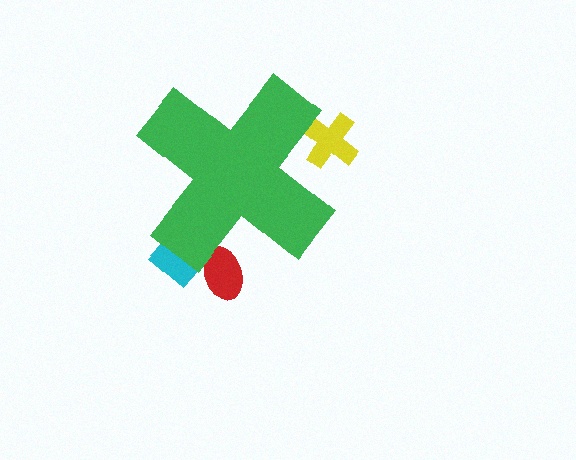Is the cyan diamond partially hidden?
Yes, the cyan diamond is partially hidden behind the green cross.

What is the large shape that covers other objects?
A green cross.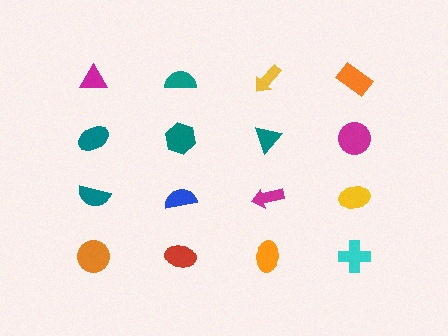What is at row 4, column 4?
A cyan cross.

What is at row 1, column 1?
A magenta triangle.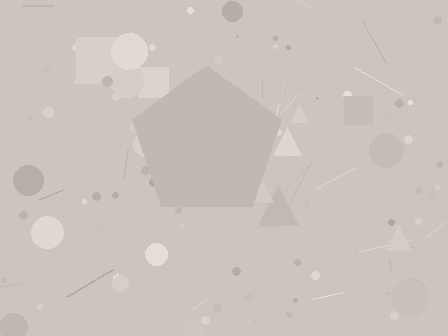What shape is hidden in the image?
A pentagon is hidden in the image.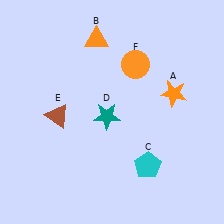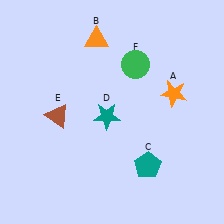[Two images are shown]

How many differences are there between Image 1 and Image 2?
There are 2 differences between the two images.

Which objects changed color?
C changed from cyan to teal. F changed from orange to green.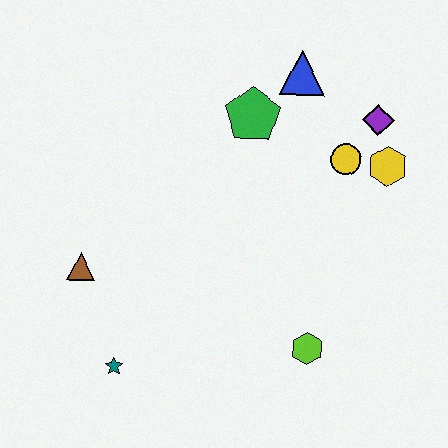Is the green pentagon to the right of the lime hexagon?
No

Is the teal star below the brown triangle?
Yes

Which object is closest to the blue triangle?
The green pentagon is closest to the blue triangle.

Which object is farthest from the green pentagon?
The teal star is farthest from the green pentagon.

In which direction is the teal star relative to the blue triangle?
The teal star is below the blue triangle.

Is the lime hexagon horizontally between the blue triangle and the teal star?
No